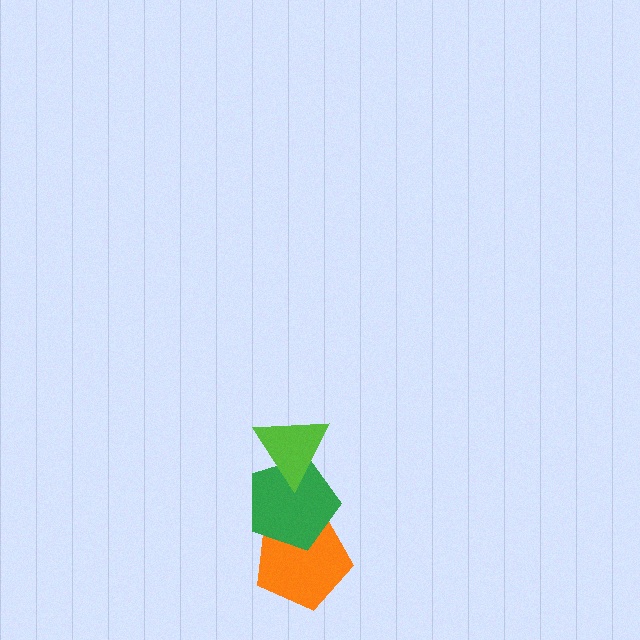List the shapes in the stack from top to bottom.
From top to bottom: the lime triangle, the green pentagon, the orange pentagon.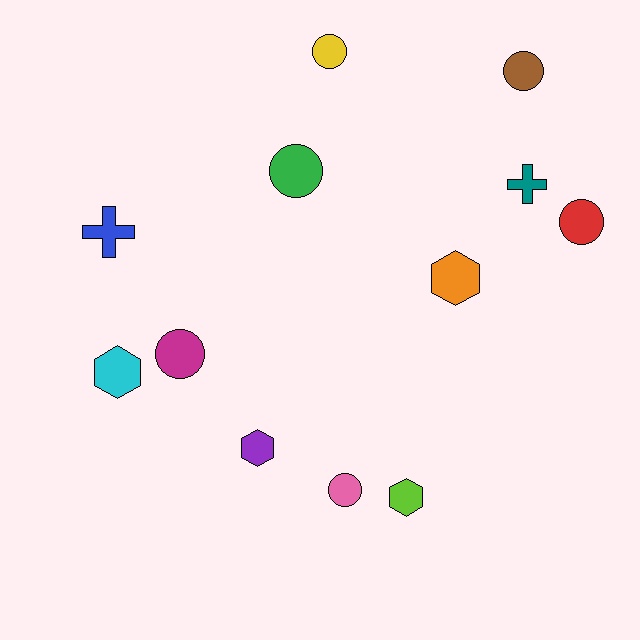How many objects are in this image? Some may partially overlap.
There are 12 objects.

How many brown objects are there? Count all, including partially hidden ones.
There is 1 brown object.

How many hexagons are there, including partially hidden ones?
There are 4 hexagons.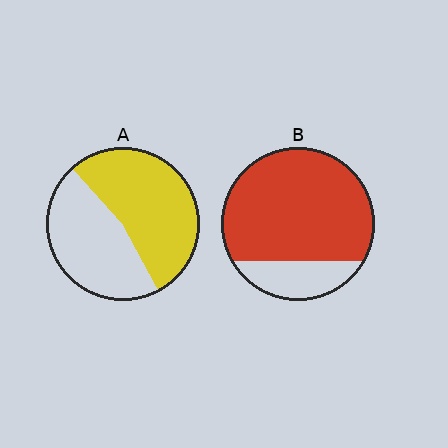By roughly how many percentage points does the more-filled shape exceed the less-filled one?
By roughly 25 percentage points (B over A).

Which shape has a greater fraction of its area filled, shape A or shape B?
Shape B.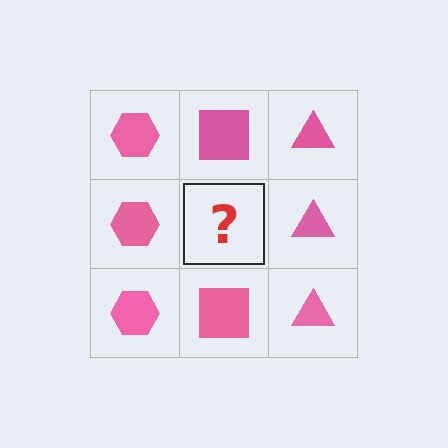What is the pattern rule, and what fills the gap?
The rule is that each column has a consistent shape. The gap should be filled with a pink square.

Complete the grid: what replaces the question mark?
The question mark should be replaced with a pink square.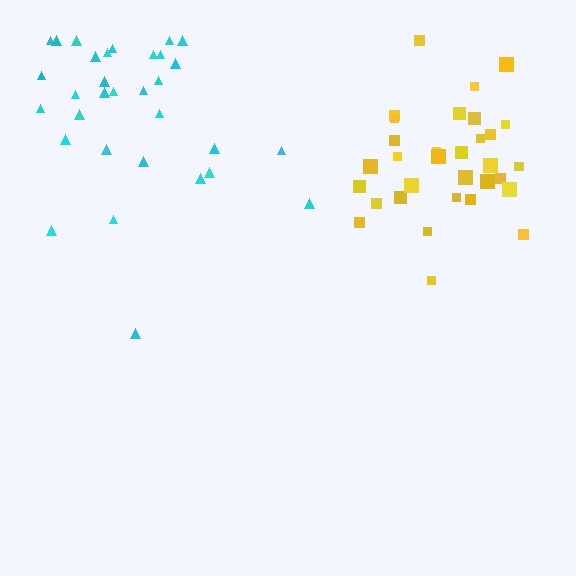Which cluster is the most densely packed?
Yellow.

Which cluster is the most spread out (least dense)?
Cyan.